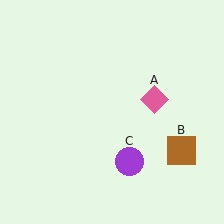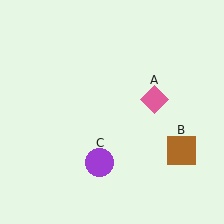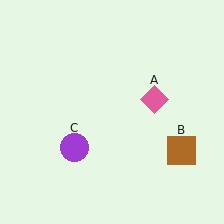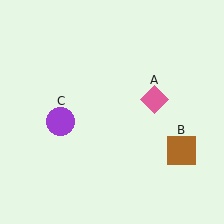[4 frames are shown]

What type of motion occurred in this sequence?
The purple circle (object C) rotated clockwise around the center of the scene.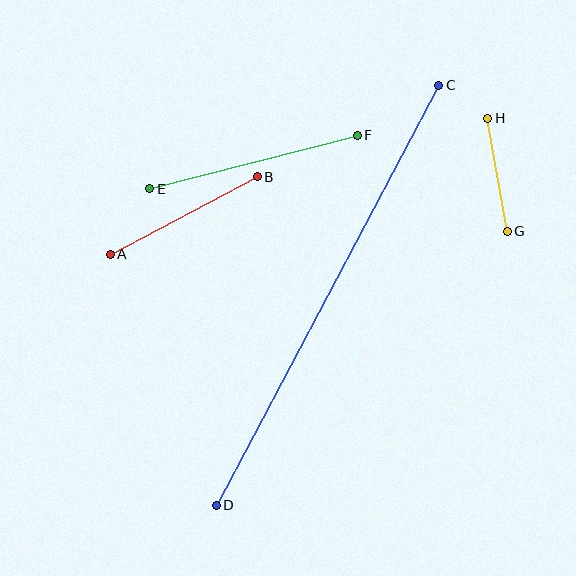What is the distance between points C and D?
The distance is approximately 475 pixels.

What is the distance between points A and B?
The distance is approximately 166 pixels.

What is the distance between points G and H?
The distance is approximately 114 pixels.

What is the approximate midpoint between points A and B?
The midpoint is at approximately (184, 215) pixels.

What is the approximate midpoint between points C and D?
The midpoint is at approximately (327, 295) pixels.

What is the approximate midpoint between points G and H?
The midpoint is at approximately (498, 175) pixels.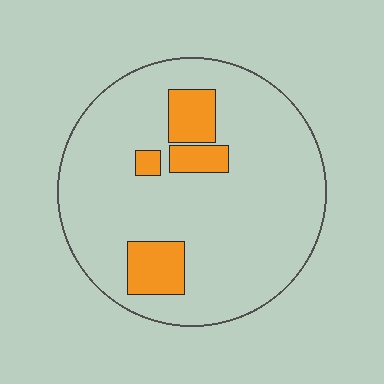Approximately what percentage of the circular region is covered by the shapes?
Approximately 15%.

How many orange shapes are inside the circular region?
4.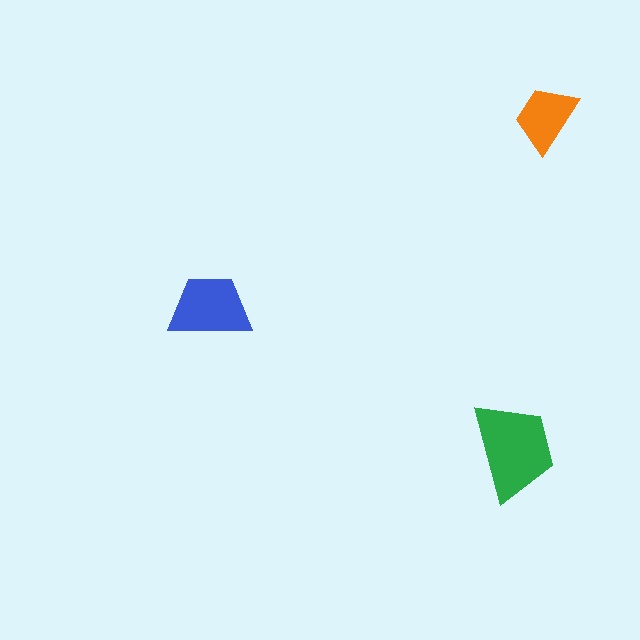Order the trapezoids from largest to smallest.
the green one, the blue one, the orange one.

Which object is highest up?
The orange trapezoid is topmost.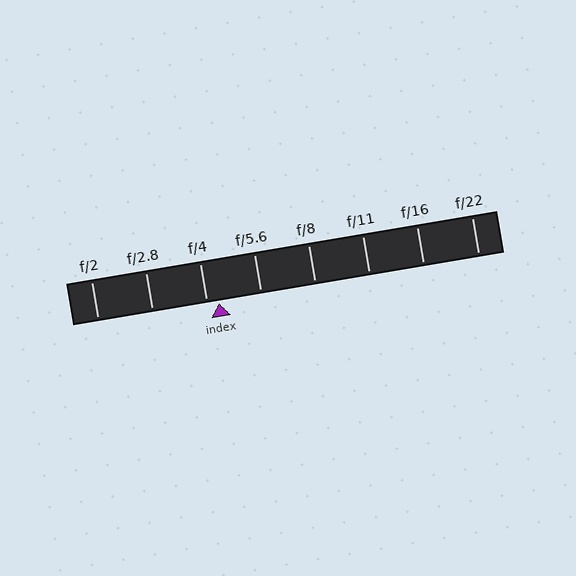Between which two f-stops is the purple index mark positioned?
The index mark is between f/4 and f/5.6.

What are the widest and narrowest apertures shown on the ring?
The widest aperture shown is f/2 and the narrowest is f/22.